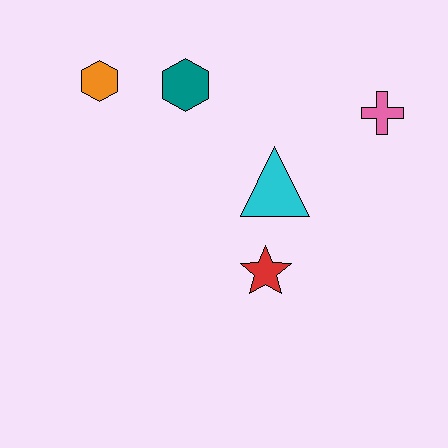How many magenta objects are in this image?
There are no magenta objects.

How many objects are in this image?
There are 5 objects.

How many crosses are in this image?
There is 1 cross.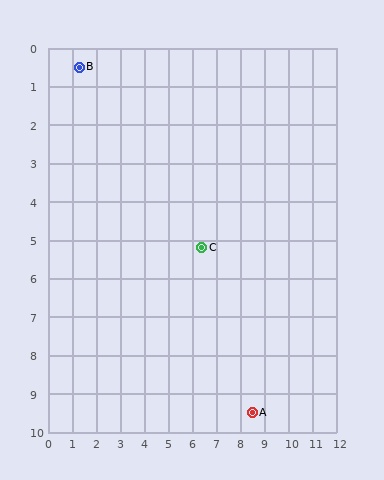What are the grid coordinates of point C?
Point C is at approximately (6.4, 5.2).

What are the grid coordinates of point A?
Point A is at approximately (8.5, 9.5).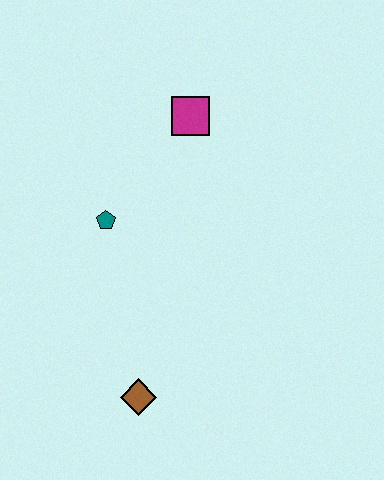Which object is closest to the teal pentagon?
The magenta square is closest to the teal pentagon.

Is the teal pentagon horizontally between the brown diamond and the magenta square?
No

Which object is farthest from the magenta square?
The brown diamond is farthest from the magenta square.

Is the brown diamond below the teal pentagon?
Yes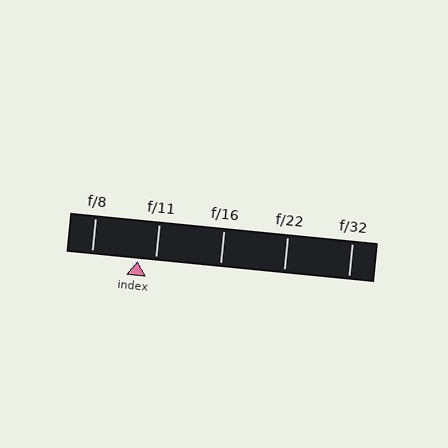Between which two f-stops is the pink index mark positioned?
The index mark is between f/8 and f/11.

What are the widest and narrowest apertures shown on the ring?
The widest aperture shown is f/8 and the narrowest is f/32.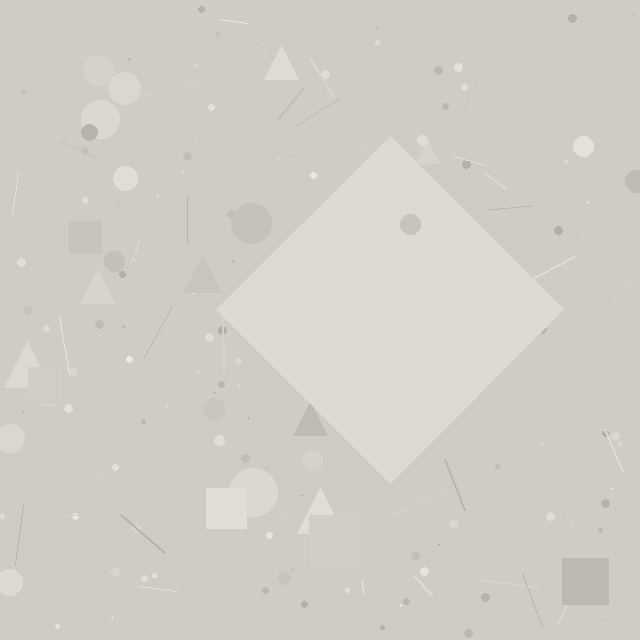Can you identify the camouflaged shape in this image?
The camouflaged shape is a diamond.